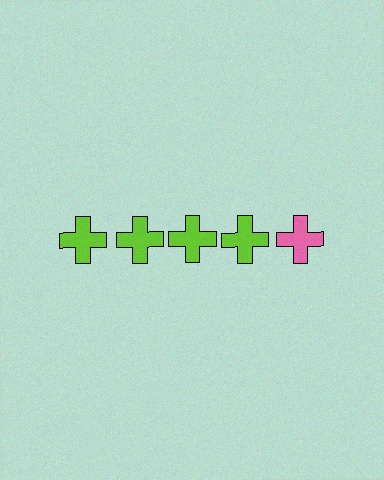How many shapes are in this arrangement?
There are 5 shapes arranged in a grid pattern.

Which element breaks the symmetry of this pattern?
The pink cross in the top row, rightmost column breaks the symmetry. All other shapes are lime crosses.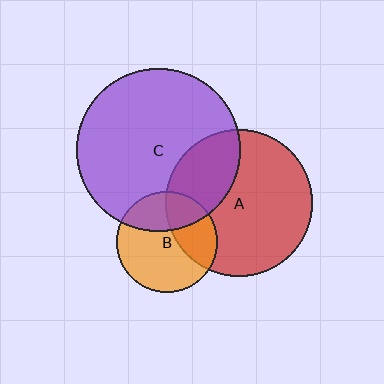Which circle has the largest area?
Circle C (purple).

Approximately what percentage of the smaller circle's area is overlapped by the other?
Approximately 30%.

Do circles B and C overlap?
Yes.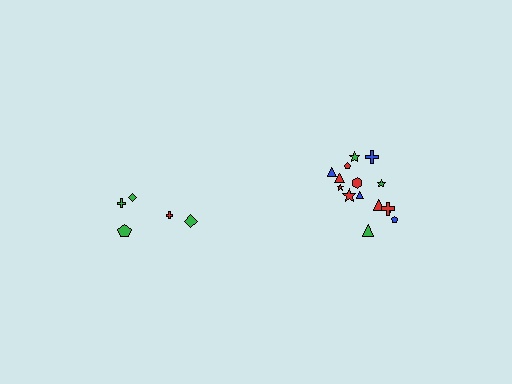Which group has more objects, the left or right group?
The right group.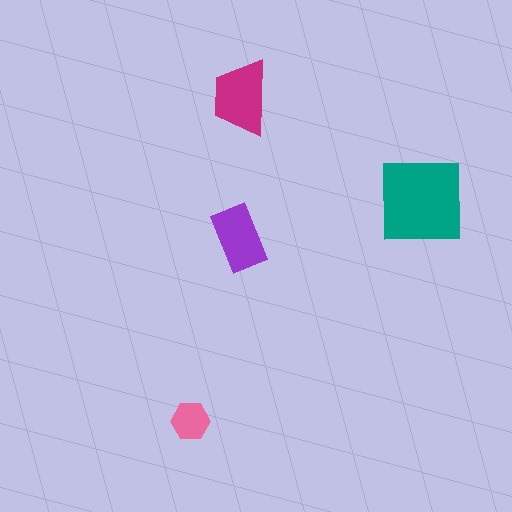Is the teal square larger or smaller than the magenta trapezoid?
Larger.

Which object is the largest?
The teal square.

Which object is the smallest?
The pink hexagon.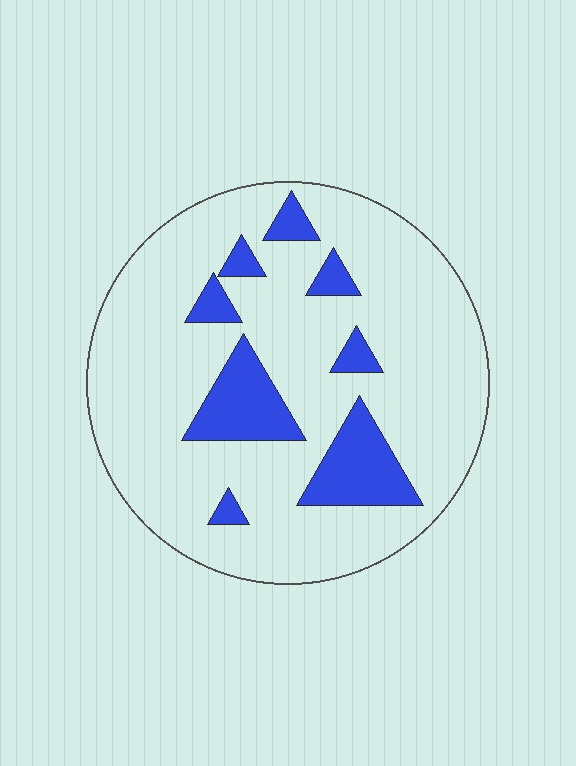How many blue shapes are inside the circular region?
8.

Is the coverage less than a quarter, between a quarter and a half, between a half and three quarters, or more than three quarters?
Less than a quarter.